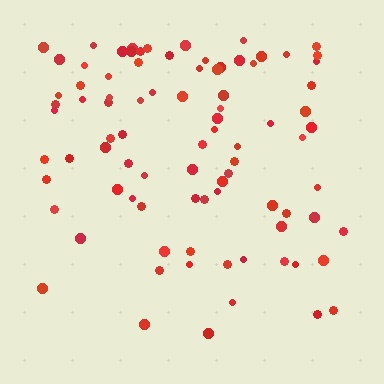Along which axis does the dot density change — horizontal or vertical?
Vertical.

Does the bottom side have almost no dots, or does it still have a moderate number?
Still a moderate number, just noticeably fewer than the top.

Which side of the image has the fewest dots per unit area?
The bottom.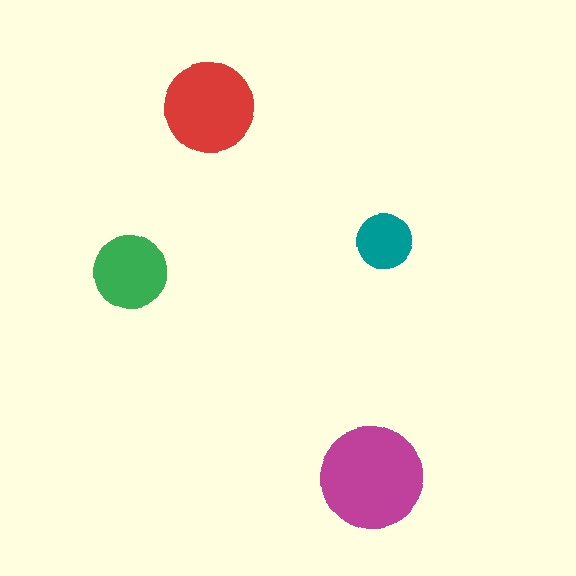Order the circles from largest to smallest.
the magenta one, the red one, the green one, the teal one.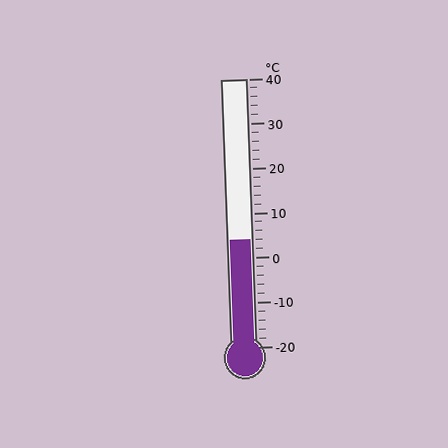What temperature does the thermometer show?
The thermometer shows approximately 4°C.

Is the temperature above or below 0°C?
The temperature is above 0°C.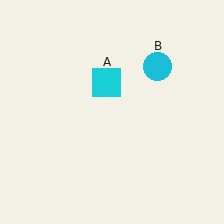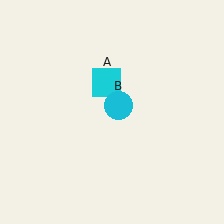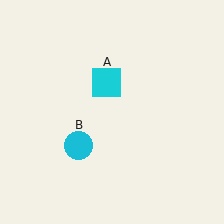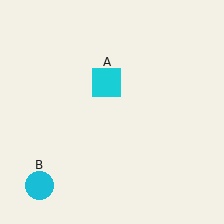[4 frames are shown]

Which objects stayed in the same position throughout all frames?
Cyan square (object A) remained stationary.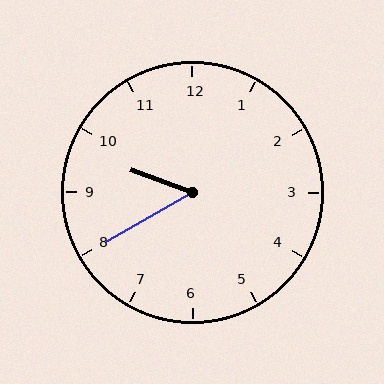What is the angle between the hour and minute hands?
Approximately 50 degrees.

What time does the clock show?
9:40.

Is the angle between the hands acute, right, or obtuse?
It is acute.